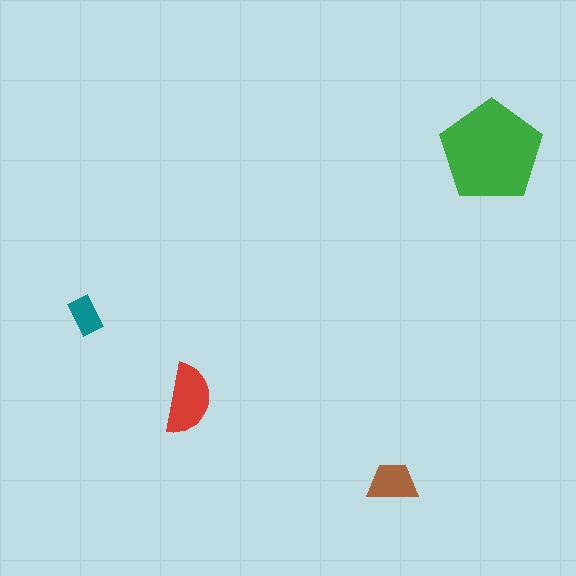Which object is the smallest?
The teal rectangle.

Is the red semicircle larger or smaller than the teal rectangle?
Larger.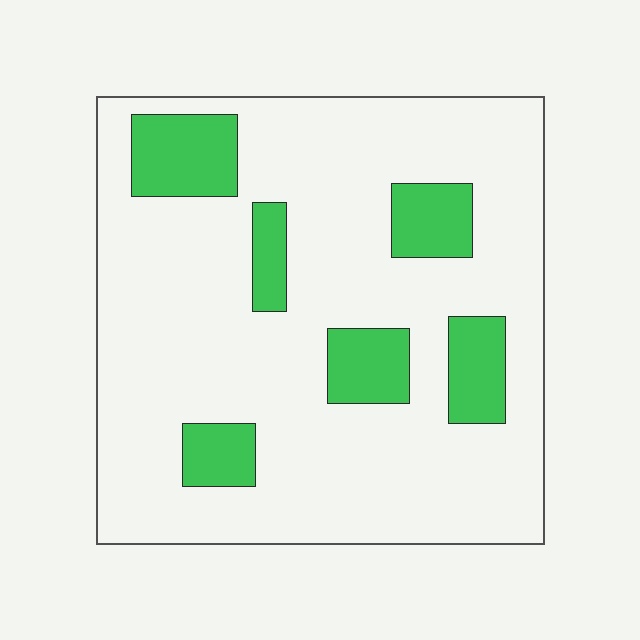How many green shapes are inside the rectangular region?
6.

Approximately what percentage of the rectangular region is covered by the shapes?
Approximately 20%.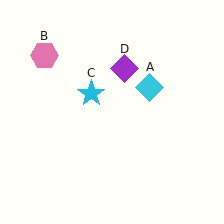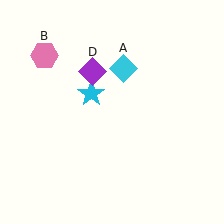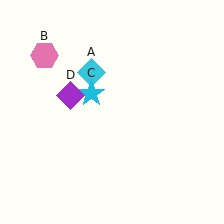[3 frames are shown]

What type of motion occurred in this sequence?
The cyan diamond (object A), purple diamond (object D) rotated counterclockwise around the center of the scene.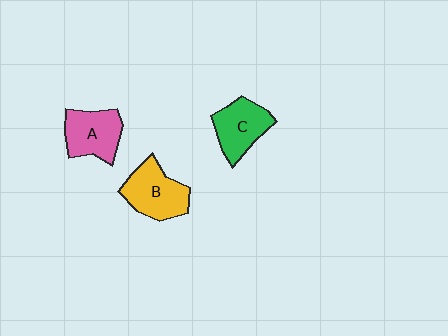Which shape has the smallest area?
Shape C (green).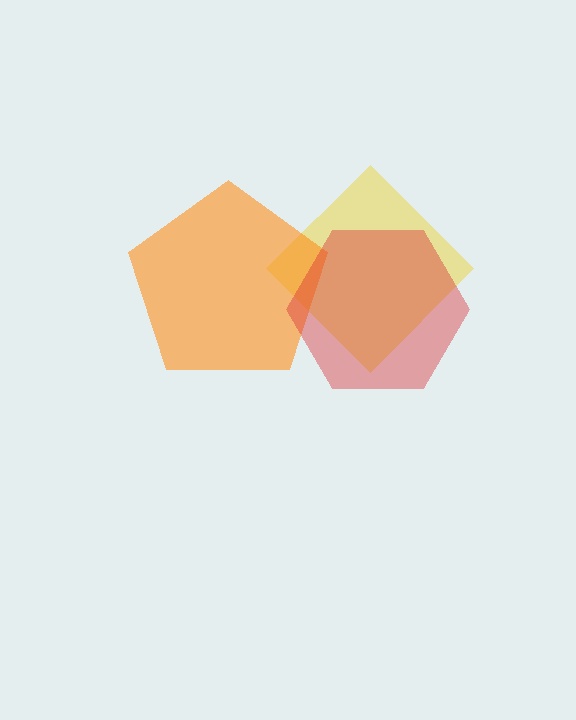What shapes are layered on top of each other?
The layered shapes are: a yellow diamond, an orange pentagon, a red hexagon.